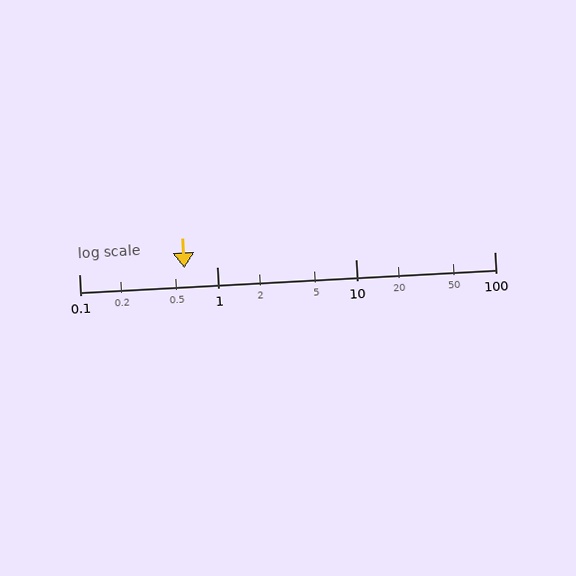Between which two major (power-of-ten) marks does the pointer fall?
The pointer is between 0.1 and 1.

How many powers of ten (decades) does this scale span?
The scale spans 3 decades, from 0.1 to 100.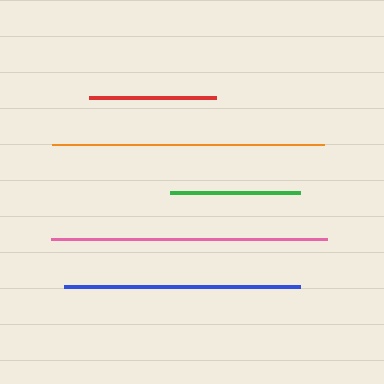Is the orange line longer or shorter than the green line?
The orange line is longer than the green line.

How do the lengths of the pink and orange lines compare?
The pink and orange lines are approximately the same length.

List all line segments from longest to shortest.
From longest to shortest: pink, orange, blue, green, red.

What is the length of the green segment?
The green segment is approximately 130 pixels long.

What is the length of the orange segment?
The orange segment is approximately 271 pixels long.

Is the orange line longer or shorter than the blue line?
The orange line is longer than the blue line.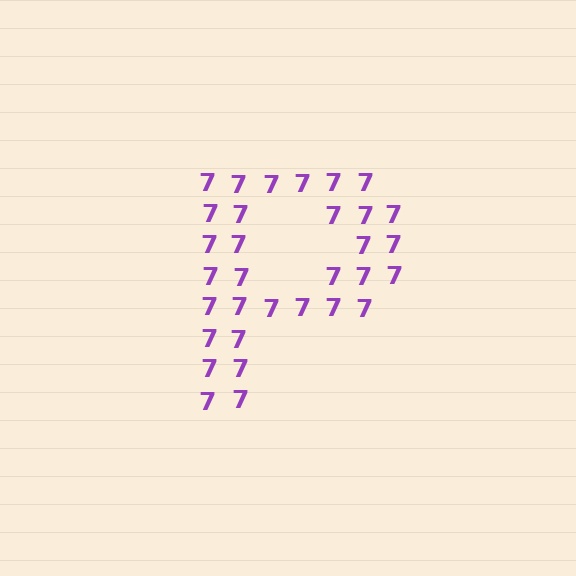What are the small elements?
The small elements are digit 7's.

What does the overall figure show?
The overall figure shows the letter P.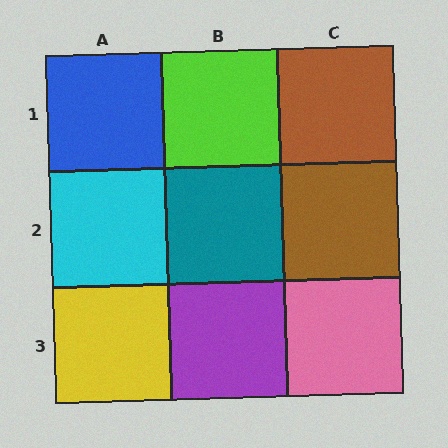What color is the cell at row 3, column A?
Yellow.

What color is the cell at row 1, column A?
Blue.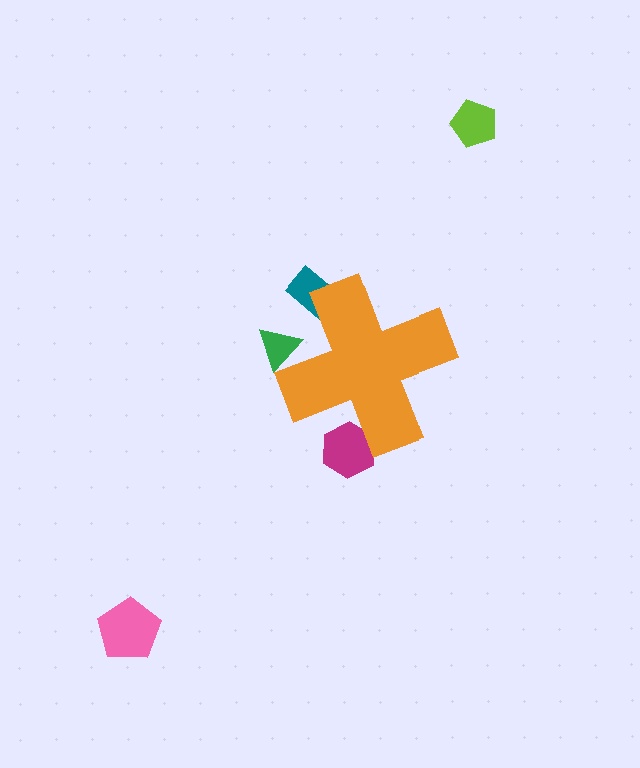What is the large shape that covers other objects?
An orange cross.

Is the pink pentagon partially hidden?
No, the pink pentagon is fully visible.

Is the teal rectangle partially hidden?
Yes, the teal rectangle is partially hidden behind the orange cross.